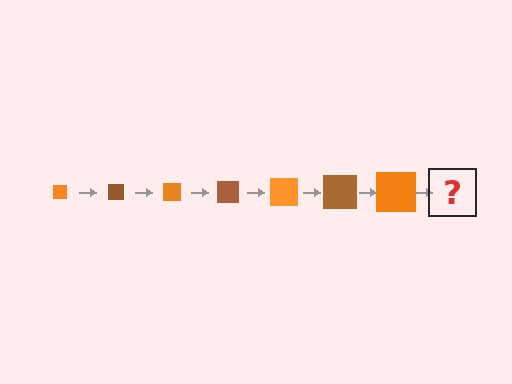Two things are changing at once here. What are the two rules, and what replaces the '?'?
The two rules are that the square grows larger each step and the color cycles through orange and brown. The '?' should be a brown square, larger than the previous one.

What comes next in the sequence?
The next element should be a brown square, larger than the previous one.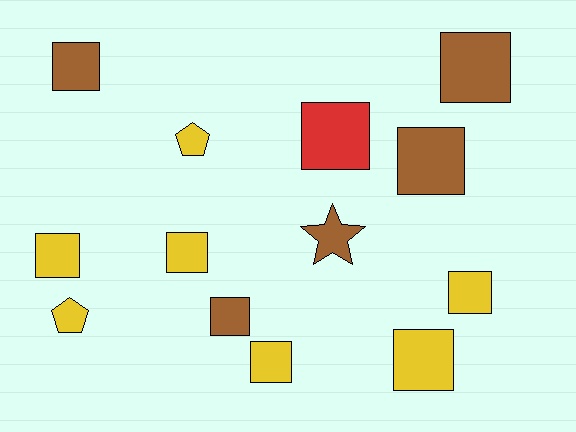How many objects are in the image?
There are 13 objects.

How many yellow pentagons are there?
There are 2 yellow pentagons.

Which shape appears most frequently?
Square, with 10 objects.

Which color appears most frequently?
Yellow, with 7 objects.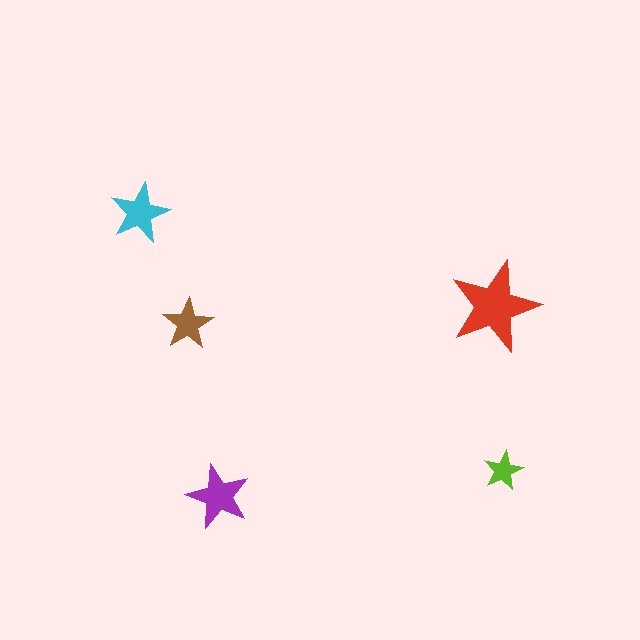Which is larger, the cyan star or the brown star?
The cyan one.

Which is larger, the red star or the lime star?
The red one.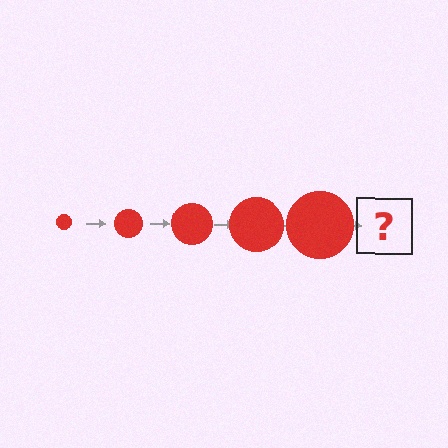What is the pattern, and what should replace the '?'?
The pattern is that the circle gets progressively larger each step. The '?' should be a red circle, larger than the previous one.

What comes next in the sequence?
The next element should be a red circle, larger than the previous one.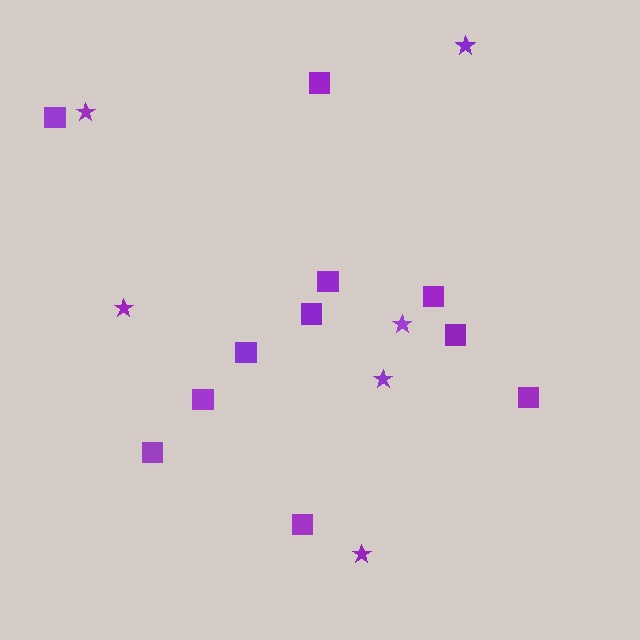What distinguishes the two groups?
There are 2 groups: one group of squares (11) and one group of stars (6).